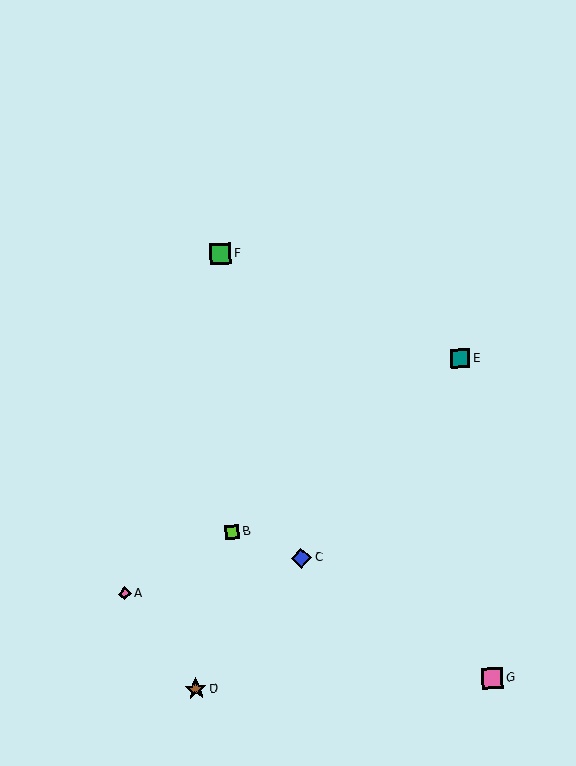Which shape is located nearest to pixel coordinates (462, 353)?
The teal square (labeled E) at (460, 358) is nearest to that location.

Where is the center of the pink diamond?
The center of the pink diamond is at (125, 594).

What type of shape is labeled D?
Shape D is a brown star.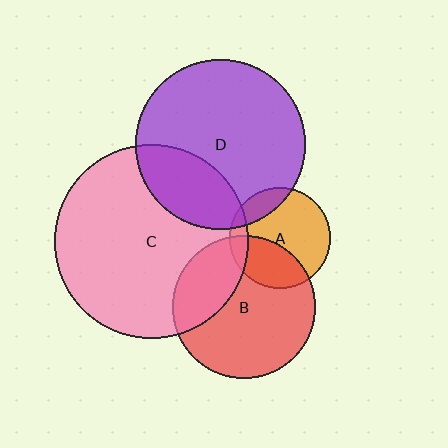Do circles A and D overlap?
Yes.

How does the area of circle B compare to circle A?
Approximately 2.0 times.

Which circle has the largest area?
Circle C (pink).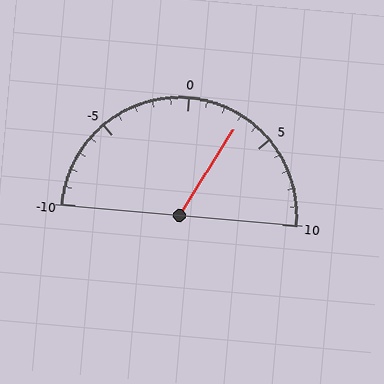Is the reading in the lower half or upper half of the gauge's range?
The reading is in the upper half of the range (-10 to 10).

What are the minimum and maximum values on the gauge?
The gauge ranges from -10 to 10.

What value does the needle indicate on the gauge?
The needle indicates approximately 3.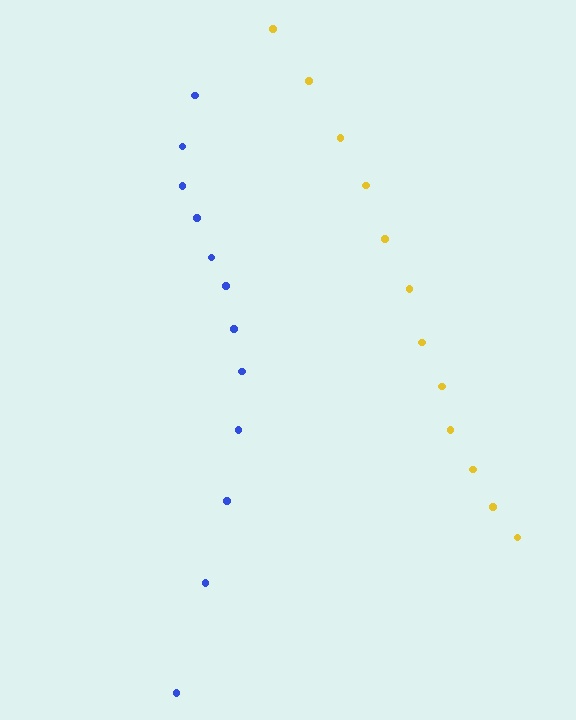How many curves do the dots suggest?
There are 2 distinct paths.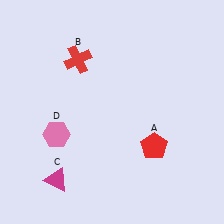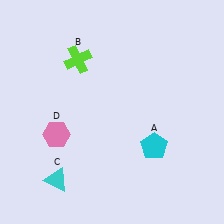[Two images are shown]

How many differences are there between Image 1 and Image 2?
There are 3 differences between the two images.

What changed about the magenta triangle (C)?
In Image 1, C is magenta. In Image 2, it changed to cyan.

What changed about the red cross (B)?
In Image 1, B is red. In Image 2, it changed to lime.